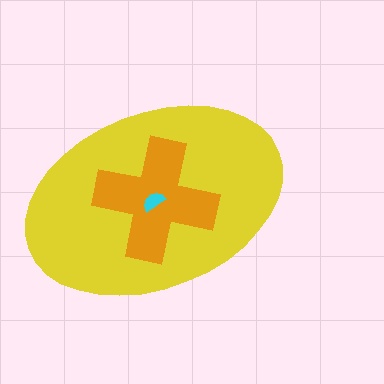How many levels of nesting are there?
3.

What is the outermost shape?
The yellow ellipse.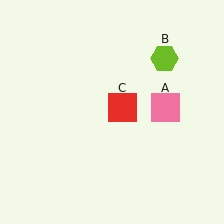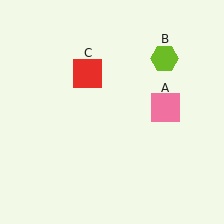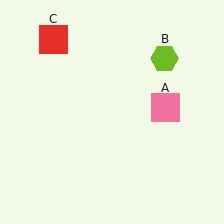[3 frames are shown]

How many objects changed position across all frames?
1 object changed position: red square (object C).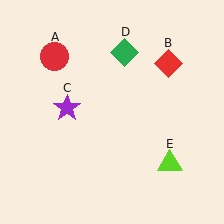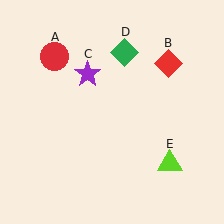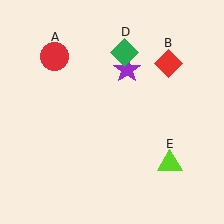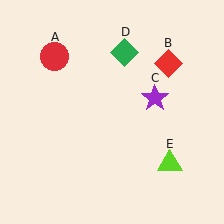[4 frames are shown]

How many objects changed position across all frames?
1 object changed position: purple star (object C).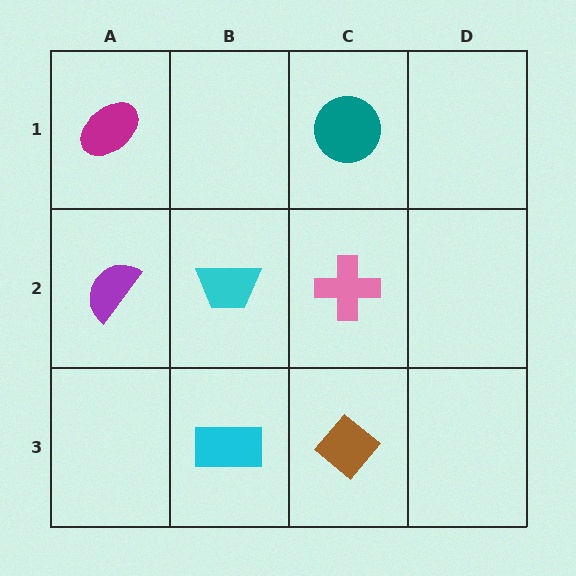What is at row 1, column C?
A teal circle.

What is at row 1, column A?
A magenta ellipse.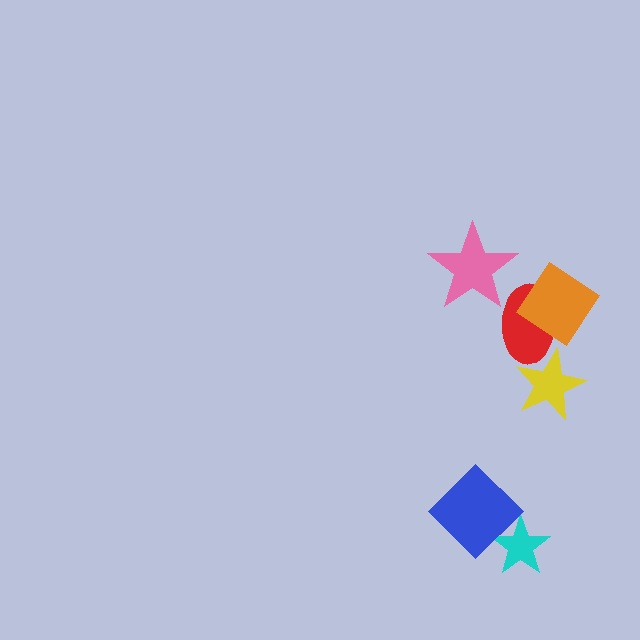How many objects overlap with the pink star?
1 object overlaps with the pink star.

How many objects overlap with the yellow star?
1 object overlaps with the yellow star.